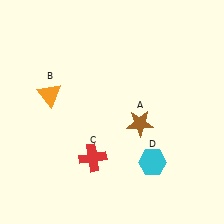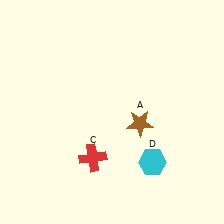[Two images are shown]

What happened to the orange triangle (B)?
The orange triangle (B) was removed in Image 2. It was in the top-left area of Image 1.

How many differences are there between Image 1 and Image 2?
There is 1 difference between the two images.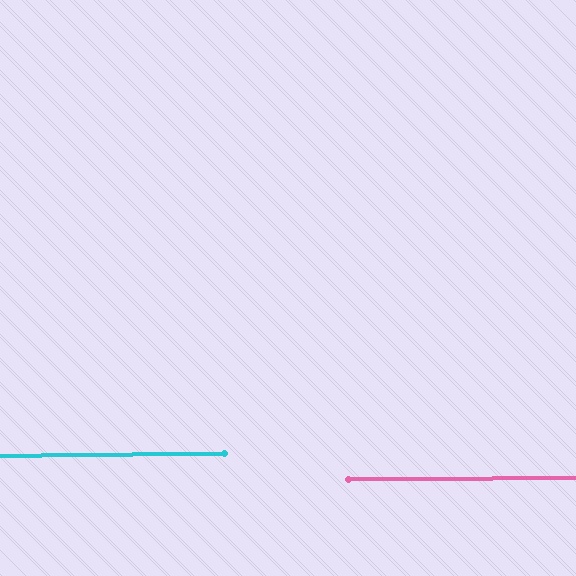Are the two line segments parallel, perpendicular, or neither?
Parallel — their directions differ by only 0.2°.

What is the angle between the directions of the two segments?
Approximately 0 degrees.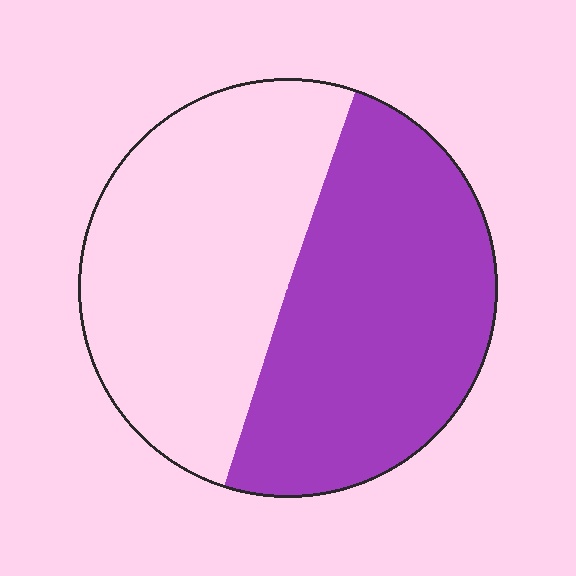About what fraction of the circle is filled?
About one half (1/2).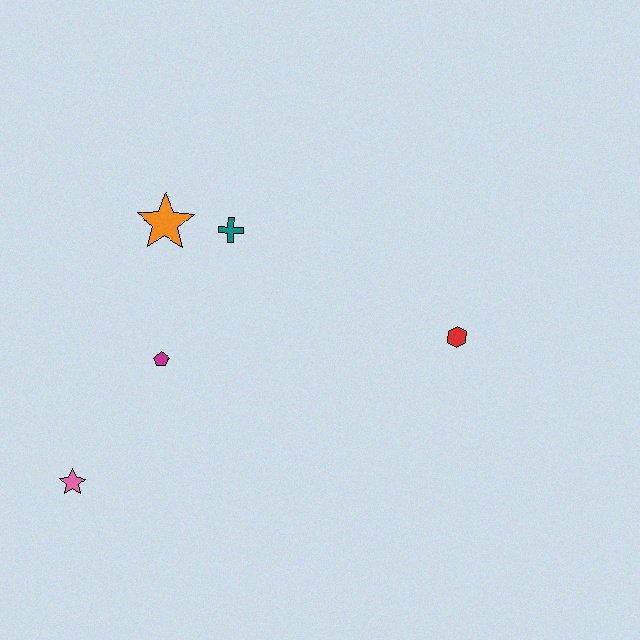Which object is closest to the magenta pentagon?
The orange star is closest to the magenta pentagon.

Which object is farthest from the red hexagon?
The pink star is farthest from the red hexagon.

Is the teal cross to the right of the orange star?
Yes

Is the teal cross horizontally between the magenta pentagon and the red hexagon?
Yes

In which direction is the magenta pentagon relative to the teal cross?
The magenta pentagon is below the teal cross.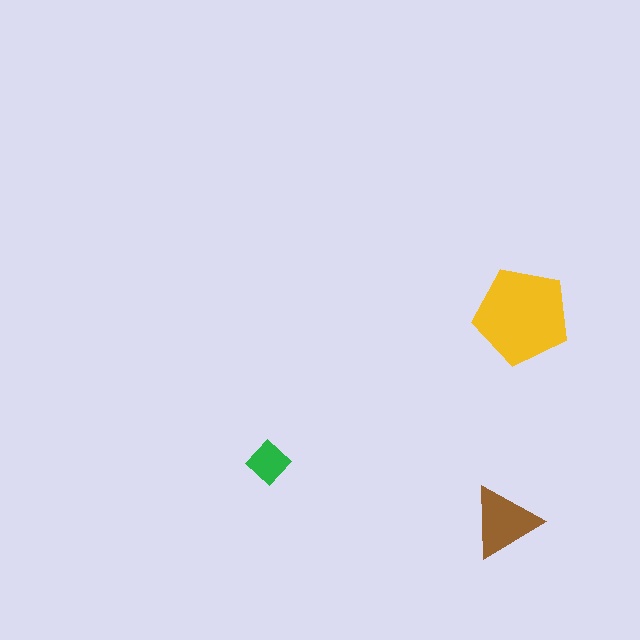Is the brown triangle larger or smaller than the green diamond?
Larger.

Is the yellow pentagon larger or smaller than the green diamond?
Larger.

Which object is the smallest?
The green diamond.